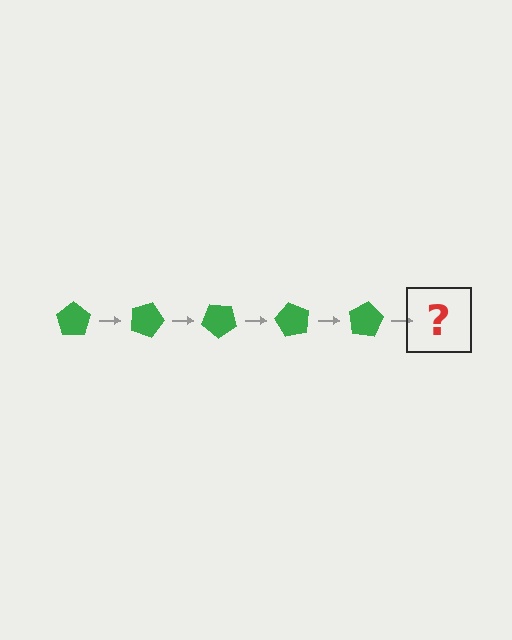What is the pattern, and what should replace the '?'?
The pattern is that the pentagon rotates 20 degrees each step. The '?' should be a green pentagon rotated 100 degrees.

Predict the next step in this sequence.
The next step is a green pentagon rotated 100 degrees.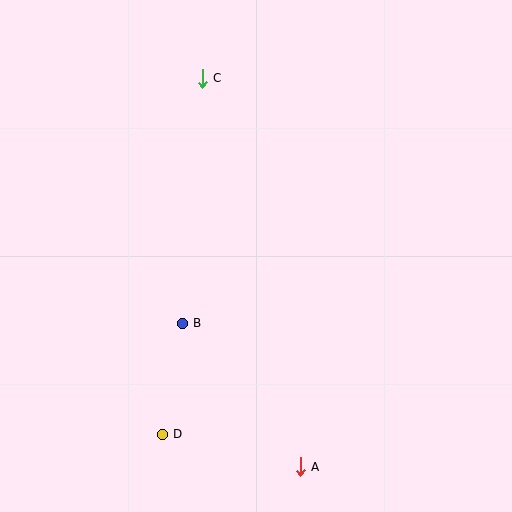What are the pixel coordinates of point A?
Point A is at (300, 467).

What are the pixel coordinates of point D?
Point D is at (162, 434).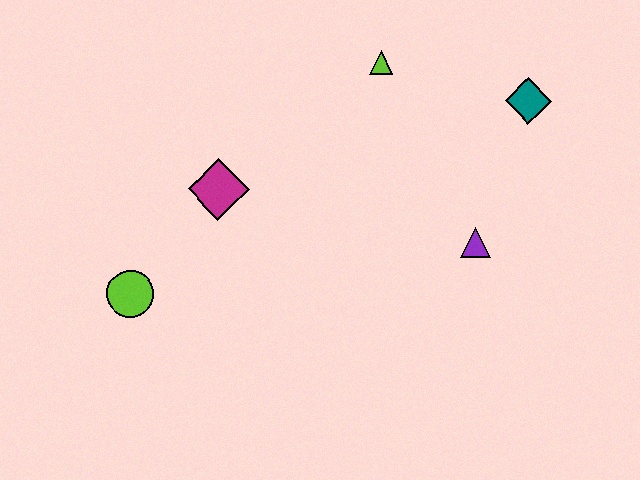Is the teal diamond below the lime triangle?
Yes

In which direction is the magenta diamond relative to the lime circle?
The magenta diamond is above the lime circle.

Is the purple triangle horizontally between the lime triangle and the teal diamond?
Yes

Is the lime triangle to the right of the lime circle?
Yes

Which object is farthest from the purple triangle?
The lime circle is farthest from the purple triangle.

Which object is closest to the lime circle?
The magenta diamond is closest to the lime circle.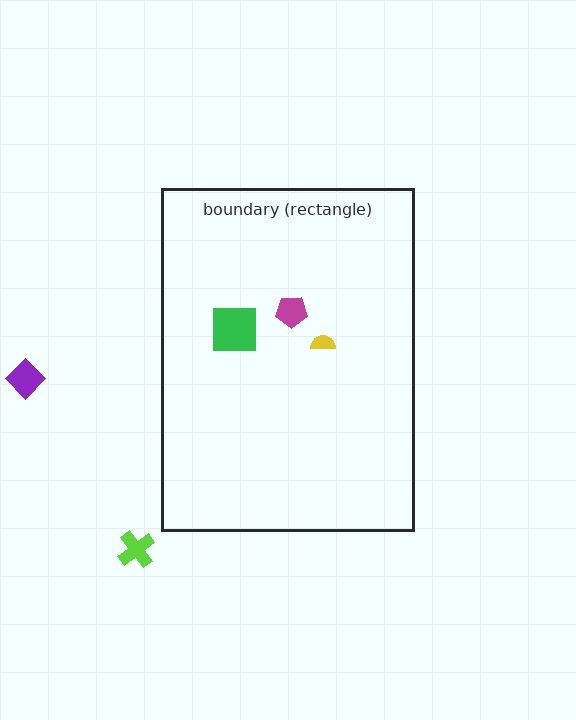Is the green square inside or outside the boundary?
Inside.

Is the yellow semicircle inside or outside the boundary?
Inside.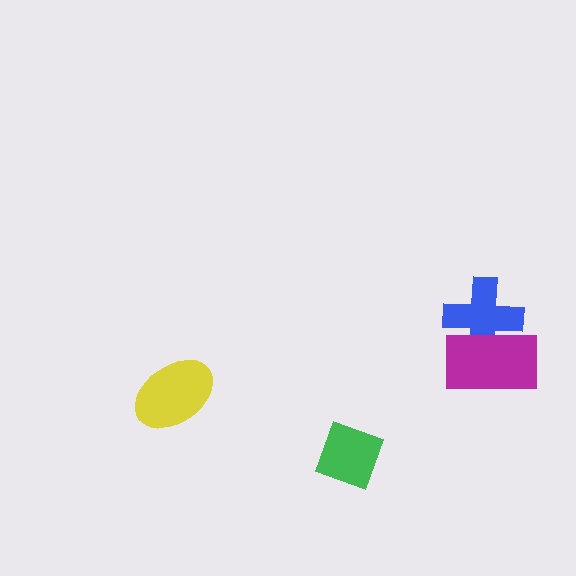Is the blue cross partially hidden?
Yes, it is partially covered by another shape.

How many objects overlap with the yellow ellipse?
0 objects overlap with the yellow ellipse.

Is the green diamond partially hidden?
No, no other shape covers it.